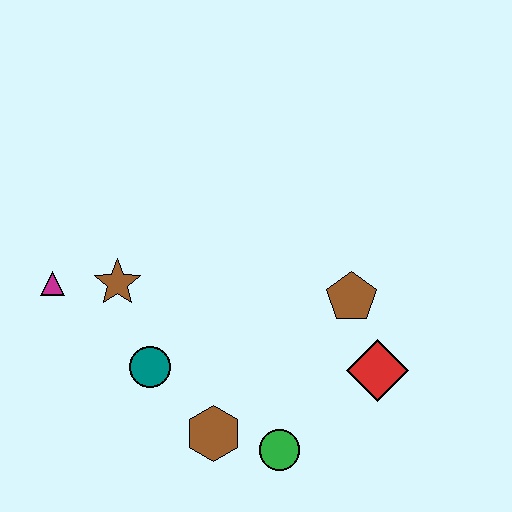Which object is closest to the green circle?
The brown hexagon is closest to the green circle.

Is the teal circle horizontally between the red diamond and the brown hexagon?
No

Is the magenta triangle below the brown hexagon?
No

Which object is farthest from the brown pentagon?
The magenta triangle is farthest from the brown pentagon.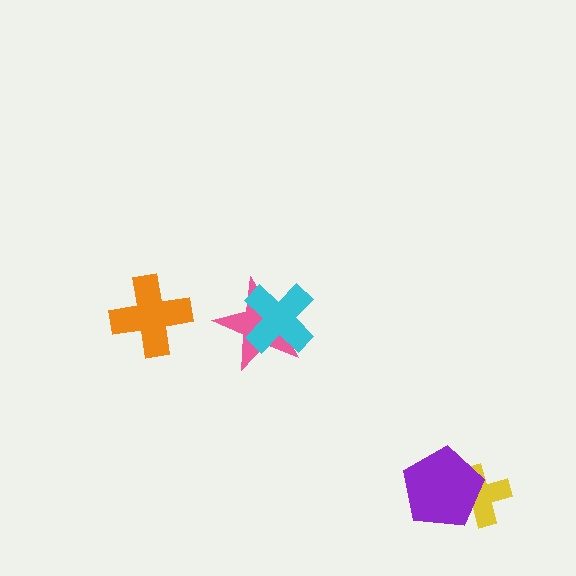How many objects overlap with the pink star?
1 object overlaps with the pink star.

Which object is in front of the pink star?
The cyan cross is in front of the pink star.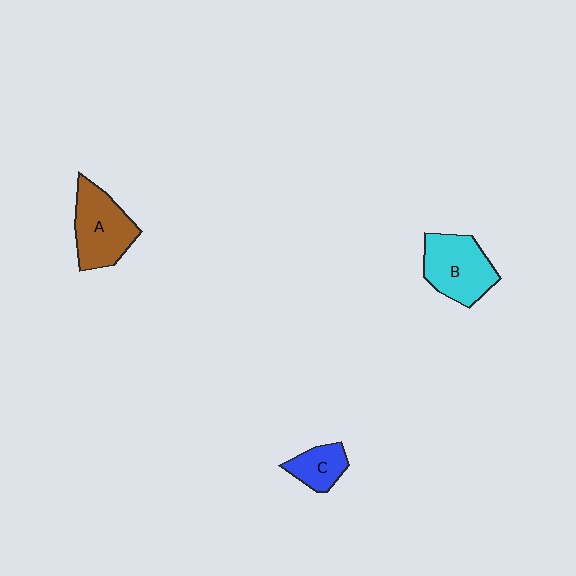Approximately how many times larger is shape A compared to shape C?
Approximately 1.9 times.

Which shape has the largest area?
Shape A (brown).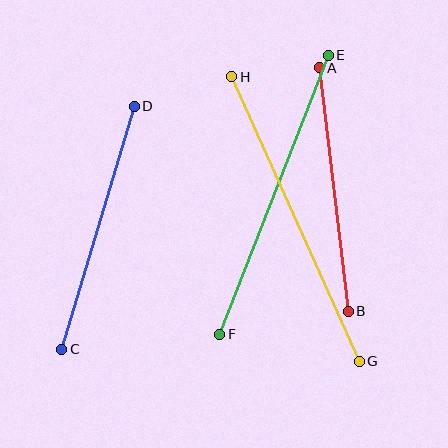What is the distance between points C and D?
The distance is approximately 253 pixels.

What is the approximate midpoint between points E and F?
The midpoint is at approximately (274, 195) pixels.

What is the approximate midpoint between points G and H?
The midpoint is at approximately (296, 219) pixels.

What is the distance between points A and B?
The distance is approximately 245 pixels.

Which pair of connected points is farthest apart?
Points G and H are farthest apart.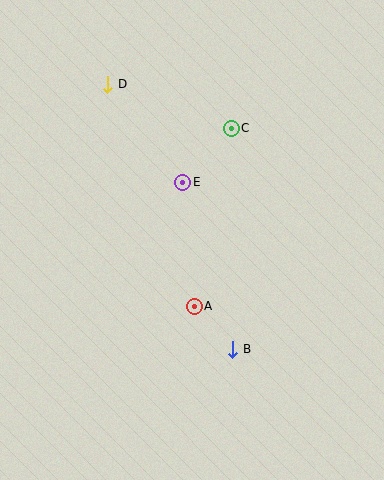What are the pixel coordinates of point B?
Point B is at (233, 349).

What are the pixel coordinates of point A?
Point A is at (194, 306).